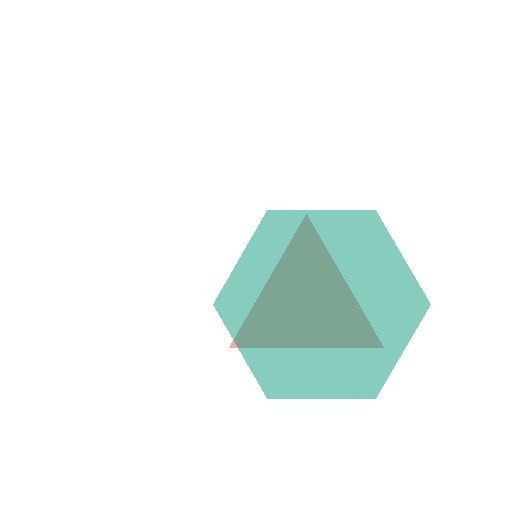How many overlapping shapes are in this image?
There are 2 overlapping shapes in the image.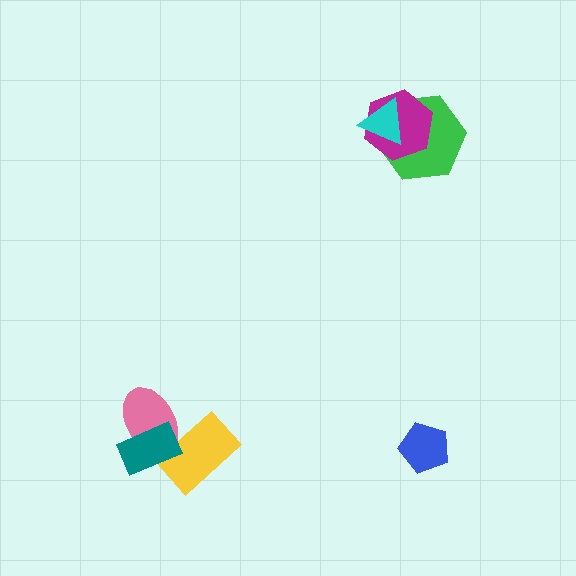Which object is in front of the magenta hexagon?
The cyan triangle is in front of the magenta hexagon.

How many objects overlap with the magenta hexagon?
2 objects overlap with the magenta hexagon.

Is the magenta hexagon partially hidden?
Yes, it is partially covered by another shape.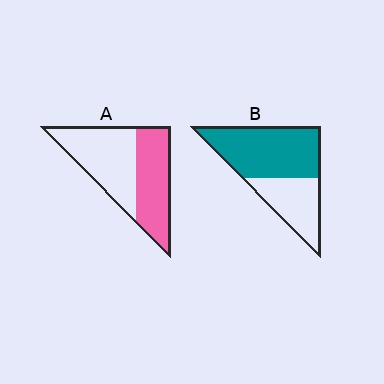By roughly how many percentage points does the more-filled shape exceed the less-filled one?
By roughly 15 percentage points (B over A).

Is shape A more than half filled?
Roughly half.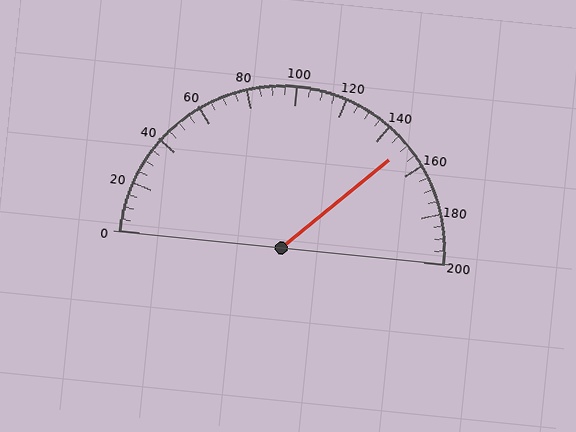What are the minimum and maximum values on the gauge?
The gauge ranges from 0 to 200.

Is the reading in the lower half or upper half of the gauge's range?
The reading is in the upper half of the range (0 to 200).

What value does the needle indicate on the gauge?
The needle indicates approximately 150.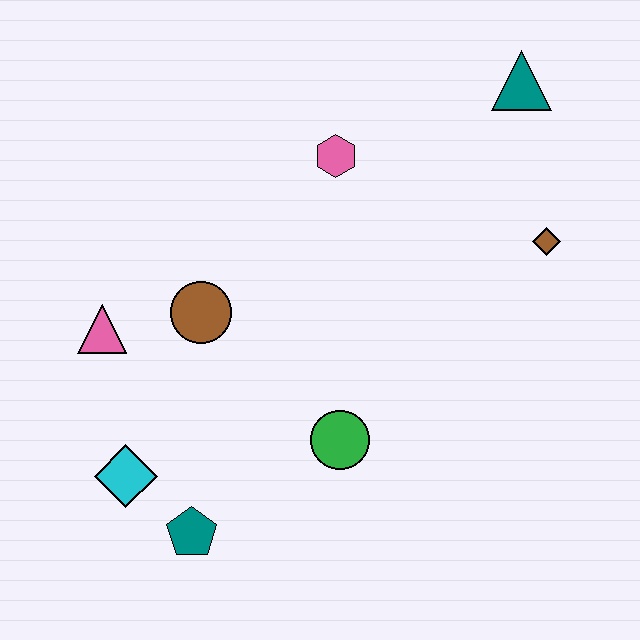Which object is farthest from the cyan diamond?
The teal triangle is farthest from the cyan diamond.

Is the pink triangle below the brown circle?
Yes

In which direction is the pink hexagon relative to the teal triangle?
The pink hexagon is to the left of the teal triangle.